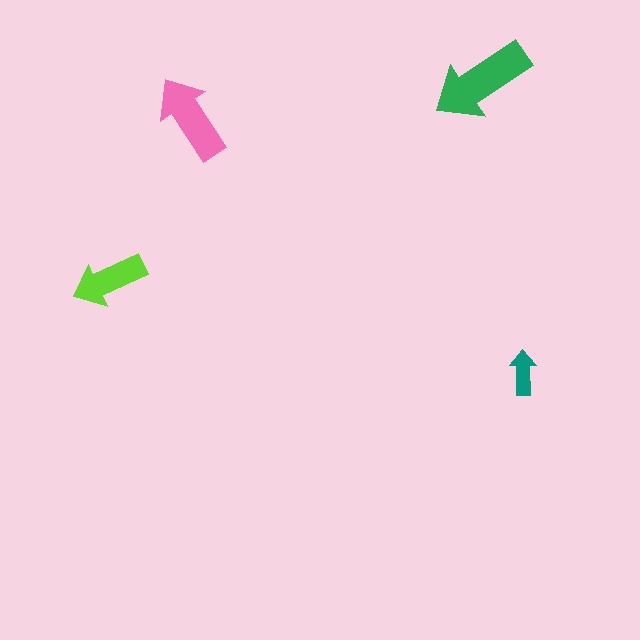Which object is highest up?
The green arrow is topmost.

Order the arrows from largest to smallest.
the green one, the pink one, the lime one, the teal one.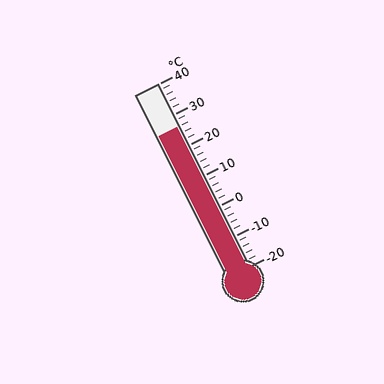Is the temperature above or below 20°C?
The temperature is above 20°C.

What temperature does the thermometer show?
The thermometer shows approximately 26°C.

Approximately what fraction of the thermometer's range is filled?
The thermometer is filled to approximately 75% of its range.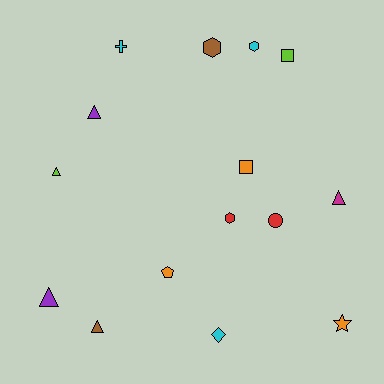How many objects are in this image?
There are 15 objects.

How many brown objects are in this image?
There are 2 brown objects.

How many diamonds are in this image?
There is 1 diamond.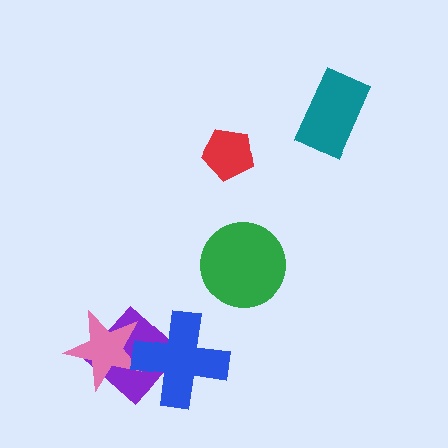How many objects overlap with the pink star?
2 objects overlap with the pink star.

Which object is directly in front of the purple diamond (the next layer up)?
The pink star is directly in front of the purple diamond.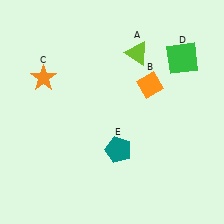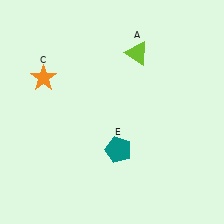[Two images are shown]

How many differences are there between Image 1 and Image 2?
There are 2 differences between the two images.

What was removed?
The green square (D), the orange diamond (B) were removed in Image 2.